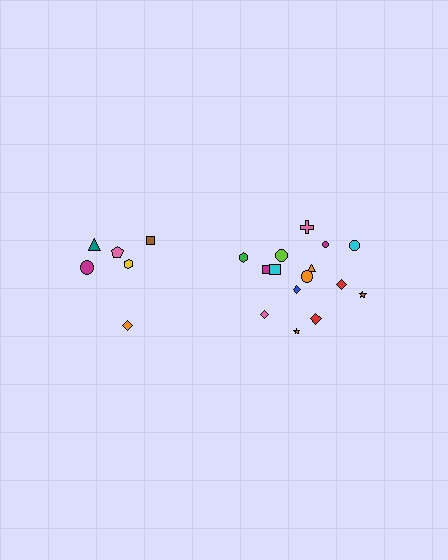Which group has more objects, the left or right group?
The right group.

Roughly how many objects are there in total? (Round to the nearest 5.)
Roughly 20 objects in total.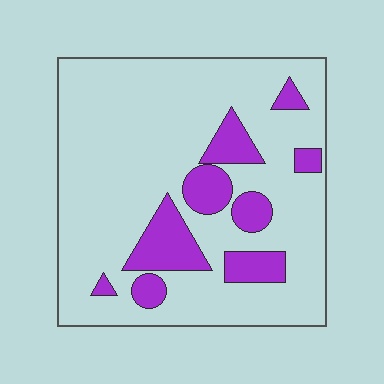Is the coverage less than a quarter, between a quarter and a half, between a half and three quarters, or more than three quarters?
Less than a quarter.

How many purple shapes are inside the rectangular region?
9.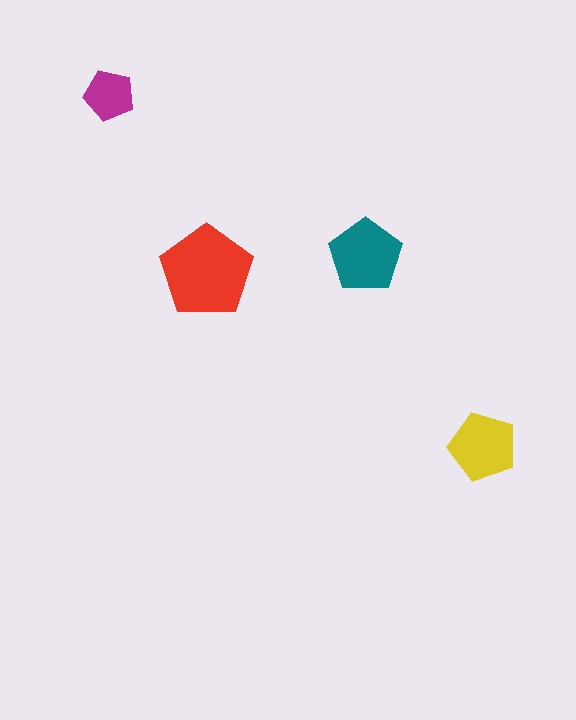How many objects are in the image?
There are 4 objects in the image.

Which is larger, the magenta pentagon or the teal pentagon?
The teal one.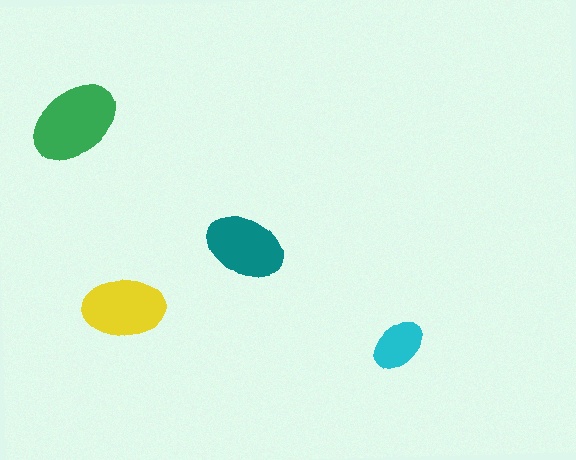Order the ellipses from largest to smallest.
the green one, the yellow one, the teal one, the cyan one.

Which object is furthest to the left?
The green ellipse is leftmost.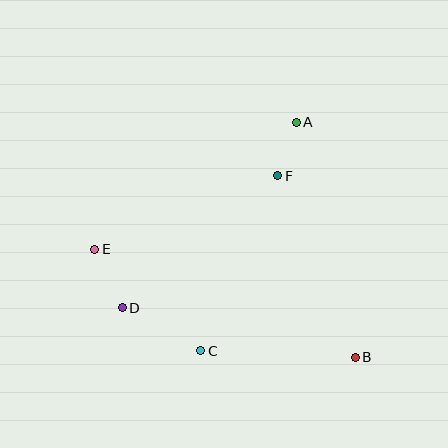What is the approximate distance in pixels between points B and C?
The distance between B and C is approximately 154 pixels.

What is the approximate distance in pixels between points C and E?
The distance between C and E is approximately 147 pixels.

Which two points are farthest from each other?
Points B and E are farthest from each other.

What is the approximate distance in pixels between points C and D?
The distance between C and D is approximately 90 pixels.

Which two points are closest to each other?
Points A and F are closest to each other.